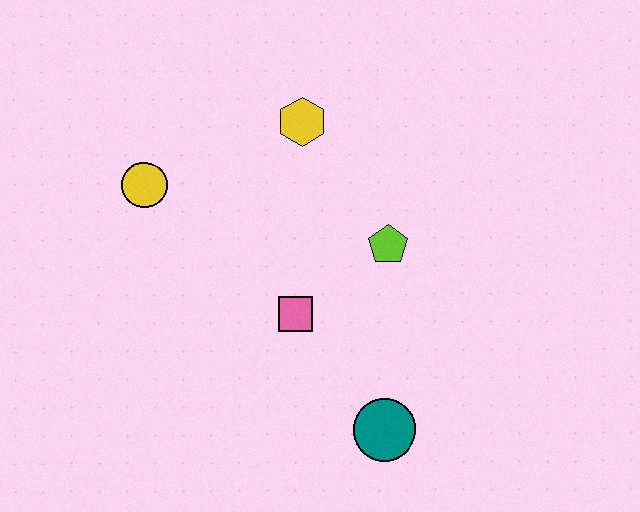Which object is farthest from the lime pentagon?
The yellow circle is farthest from the lime pentagon.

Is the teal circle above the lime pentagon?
No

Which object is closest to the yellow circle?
The yellow hexagon is closest to the yellow circle.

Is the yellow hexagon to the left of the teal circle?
Yes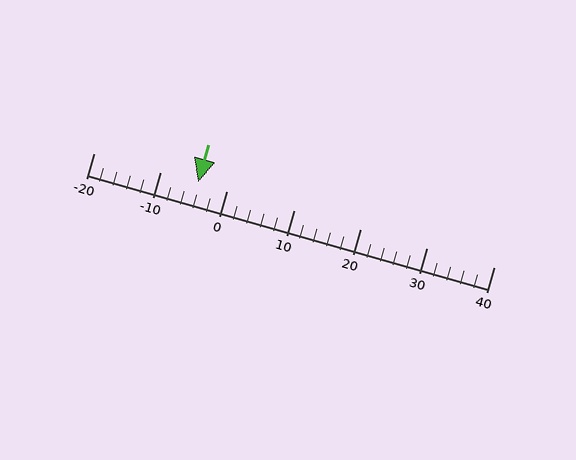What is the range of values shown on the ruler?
The ruler shows values from -20 to 40.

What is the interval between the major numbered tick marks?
The major tick marks are spaced 10 units apart.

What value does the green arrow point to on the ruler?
The green arrow points to approximately -4.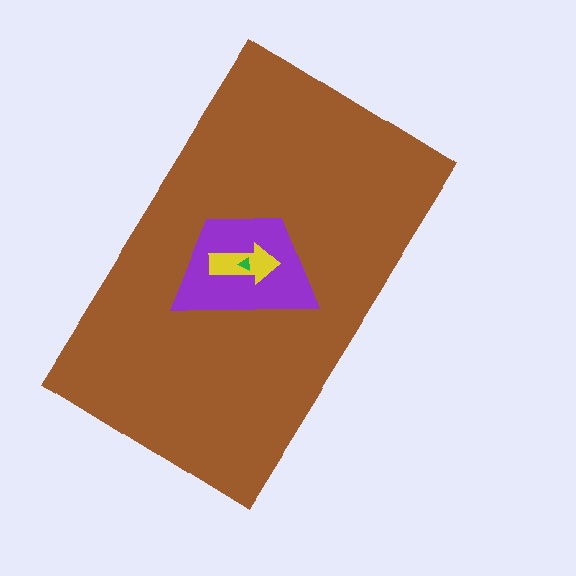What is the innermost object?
The green triangle.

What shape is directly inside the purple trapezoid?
The yellow arrow.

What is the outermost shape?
The brown rectangle.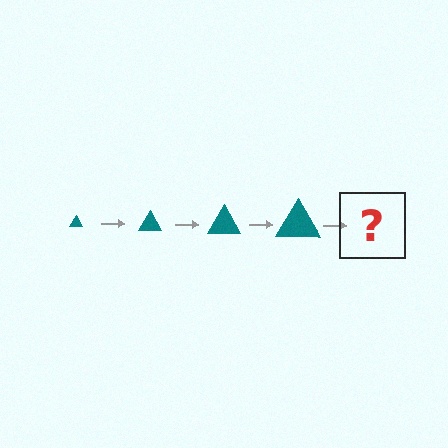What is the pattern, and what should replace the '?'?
The pattern is that the triangle gets progressively larger each step. The '?' should be a teal triangle, larger than the previous one.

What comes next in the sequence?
The next element should be a teal triangle, larger than the previous one.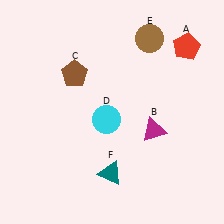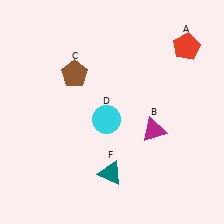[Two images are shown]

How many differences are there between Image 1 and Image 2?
There is 1 difference between the two images.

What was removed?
The brown circle (E) was removed in Image 2.